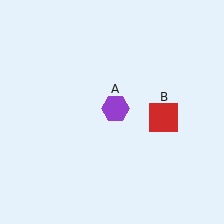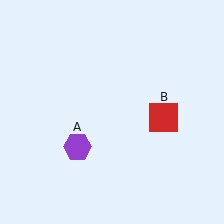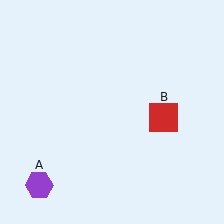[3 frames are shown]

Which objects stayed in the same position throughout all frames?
Red square (object B) remained stationary.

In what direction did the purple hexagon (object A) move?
The purple hexagon (object A) moved down and to the left.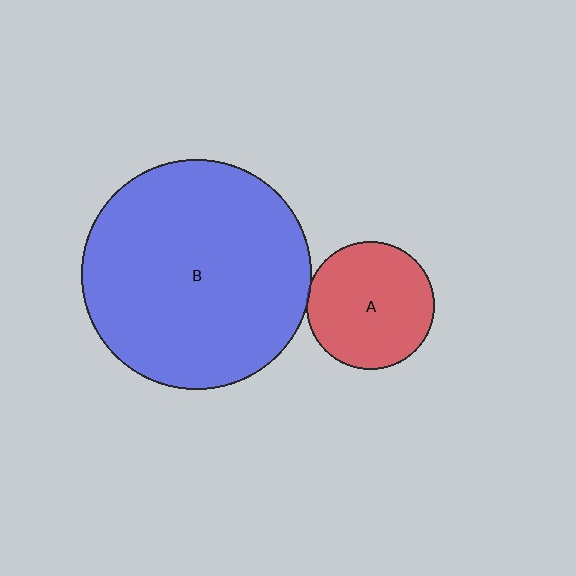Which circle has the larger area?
Circle B (blue).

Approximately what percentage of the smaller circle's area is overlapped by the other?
Approximately 5%.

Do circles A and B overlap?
Yes.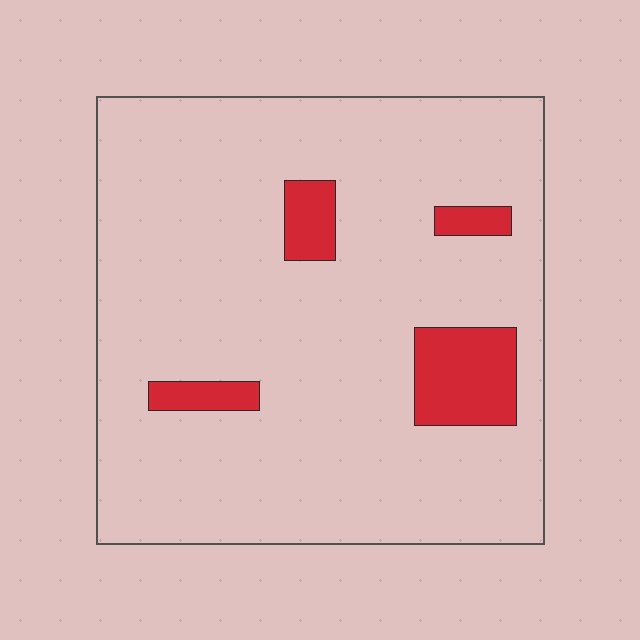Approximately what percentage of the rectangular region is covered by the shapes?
Approximately 10%.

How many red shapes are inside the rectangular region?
4.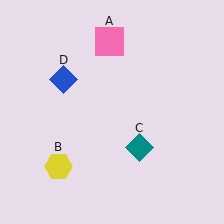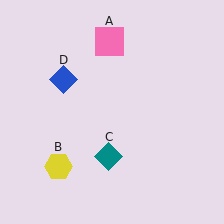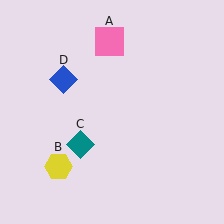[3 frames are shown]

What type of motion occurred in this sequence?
The teal diamond (object C) rotated clockwise around the center of the scene.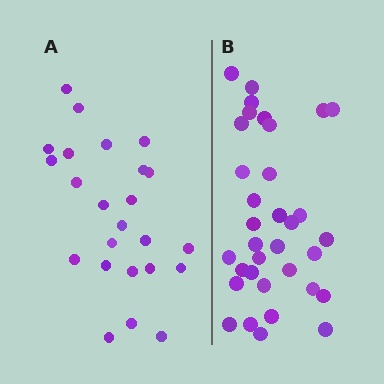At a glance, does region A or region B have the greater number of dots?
Region B (the right region) has more dots.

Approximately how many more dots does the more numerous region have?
Region B has roughly 10 or so more dots than region A.